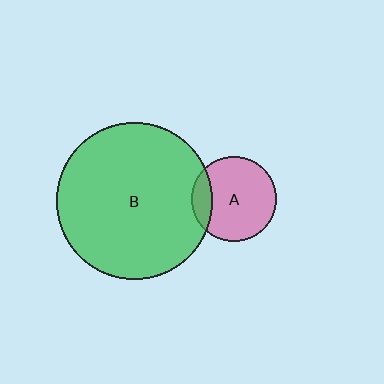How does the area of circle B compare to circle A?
Approximately 3.4 times.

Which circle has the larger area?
Circle B (green).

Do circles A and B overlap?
Yes.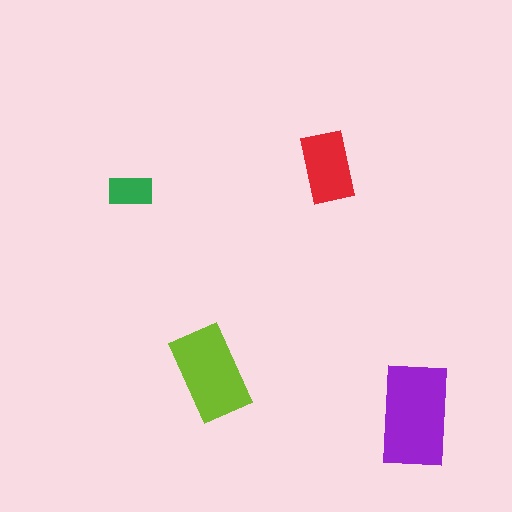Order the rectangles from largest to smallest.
the purple one, the lime one, the red one, the green one.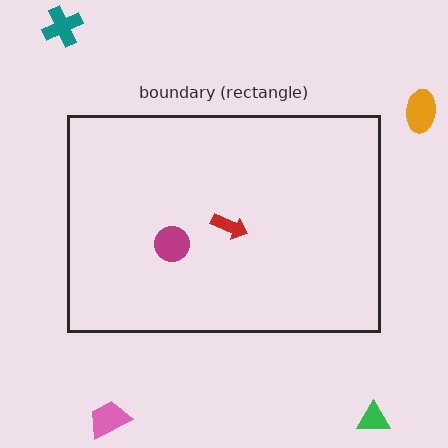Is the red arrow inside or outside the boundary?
Inside.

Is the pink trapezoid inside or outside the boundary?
Outside.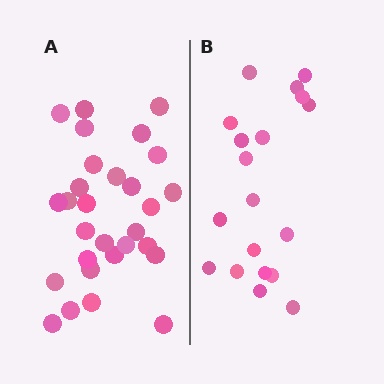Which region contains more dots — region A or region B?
Region A (the left region) has more dots.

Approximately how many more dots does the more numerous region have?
Region A has roughly 10 or so more dots than region B.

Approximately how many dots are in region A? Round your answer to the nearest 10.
About 30 dots. (The exact count is 29, which rounds to 30.)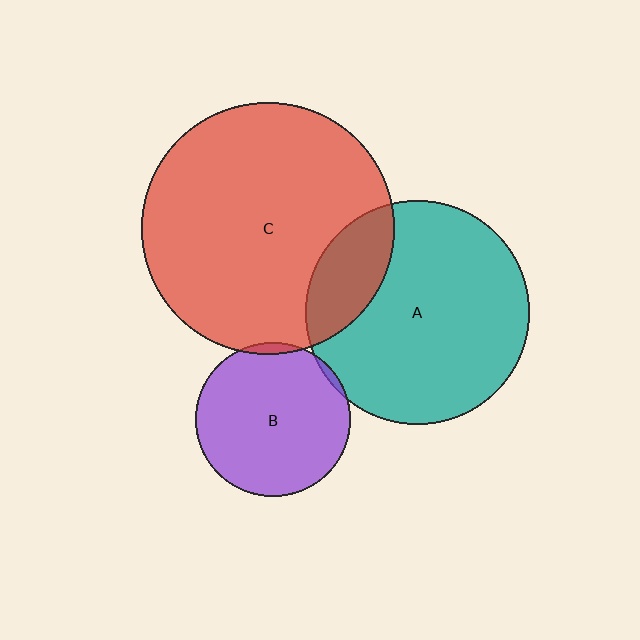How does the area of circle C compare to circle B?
Approximately 2.7 times.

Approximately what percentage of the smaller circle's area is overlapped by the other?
Approximately 20%.